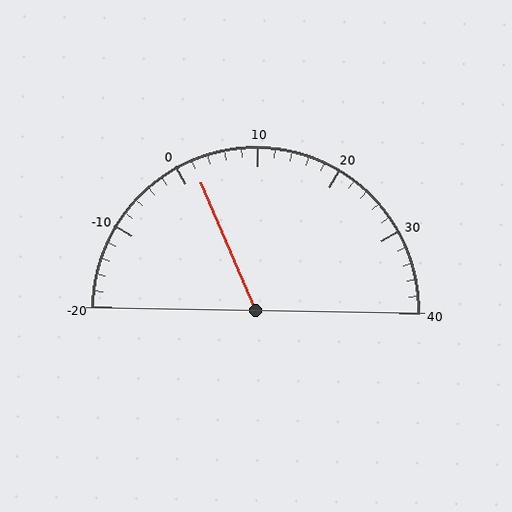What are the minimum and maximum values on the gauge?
The gauge ranges from -20 to 40.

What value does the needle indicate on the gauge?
The needle indicates approximately 2.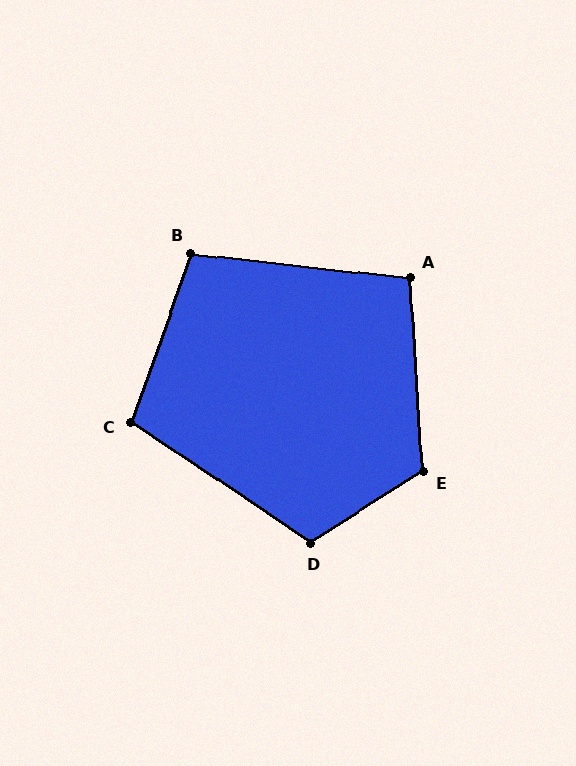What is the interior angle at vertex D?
Approximately 114 degrees (obtuse).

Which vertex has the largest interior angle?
E, at approximately 119 degrees.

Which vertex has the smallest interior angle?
A, at approximately 100 degrees.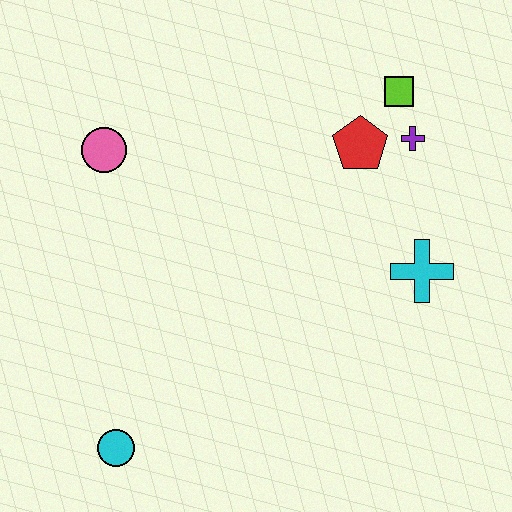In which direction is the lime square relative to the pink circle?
The lime square is to the right of the pink circle.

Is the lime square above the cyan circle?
Yes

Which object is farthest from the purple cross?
The cyan circle is farthest from the purple cross.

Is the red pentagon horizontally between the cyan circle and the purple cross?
Yes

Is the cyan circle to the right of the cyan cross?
No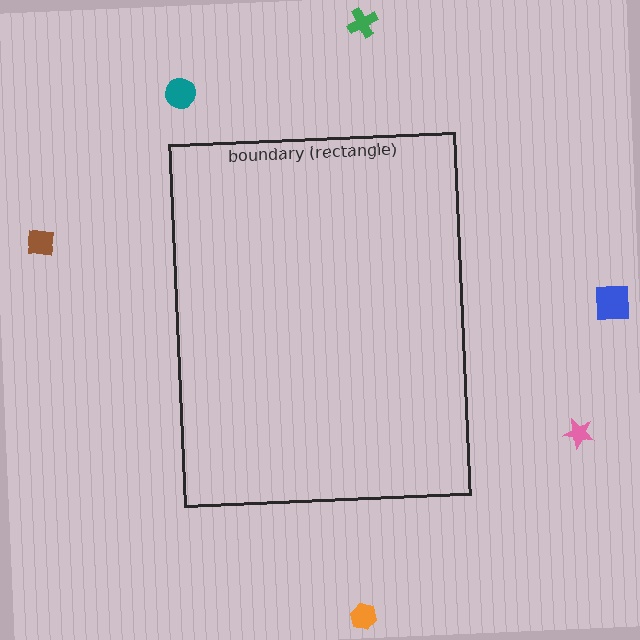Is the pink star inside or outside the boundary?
Outside.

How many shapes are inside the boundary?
0 inside, 6 outside.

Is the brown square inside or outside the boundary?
Outside.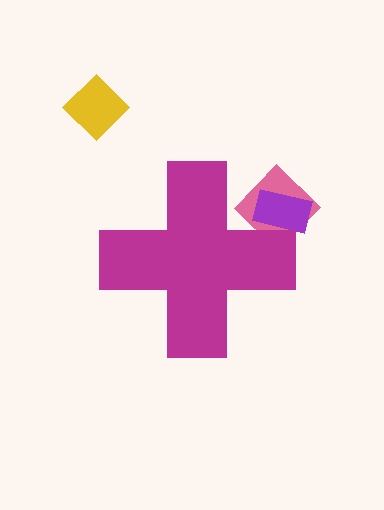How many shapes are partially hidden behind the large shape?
2 shapes are partially hidden.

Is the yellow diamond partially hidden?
No, the yellow diamond is fully visible.